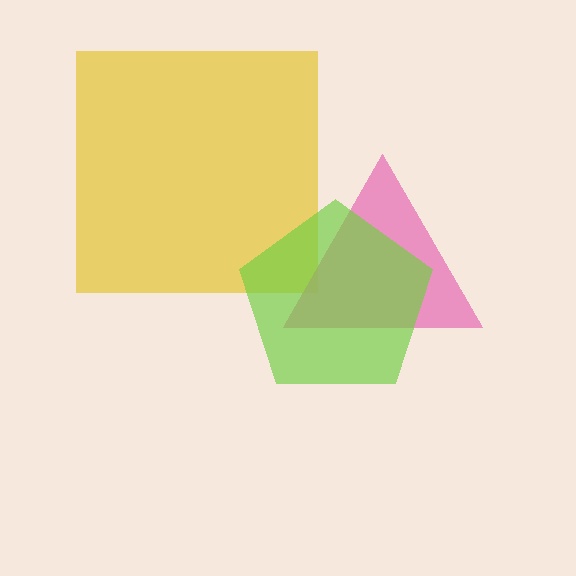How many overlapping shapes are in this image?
There are 3 overlapping shapes in the image.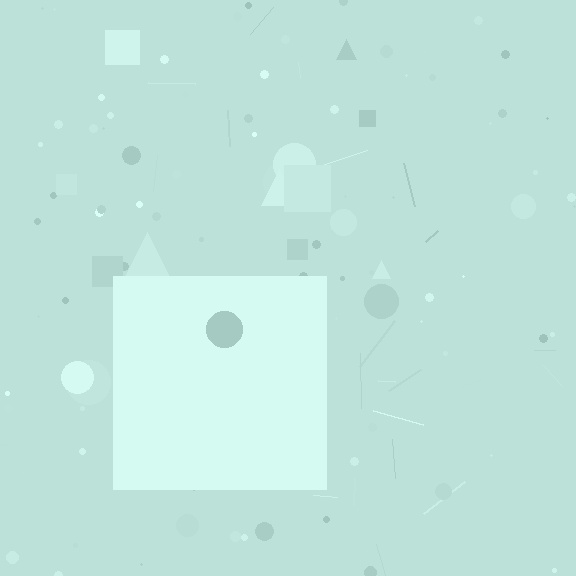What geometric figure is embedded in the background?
A square is embedded in the background.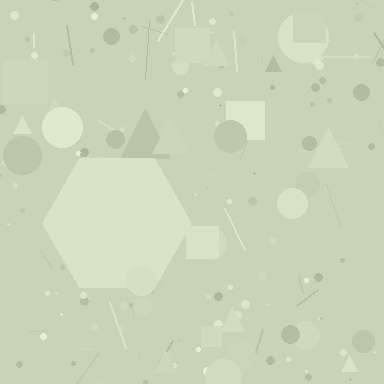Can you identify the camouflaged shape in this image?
The camouflaged shape is a hexagon.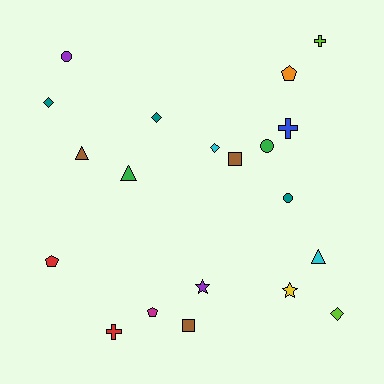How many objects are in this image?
There are 20 objects.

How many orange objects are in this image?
There is 1 orange object.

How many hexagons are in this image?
There are no hexagons.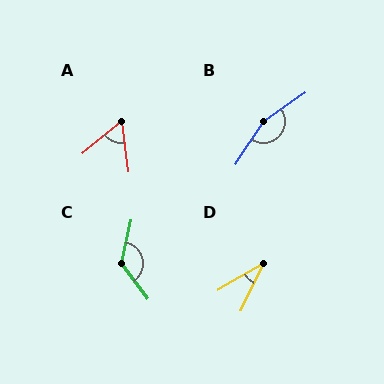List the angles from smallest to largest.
D (34°), A (58°), C (132°), B (158°).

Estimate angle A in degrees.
Approximately 58 degrees.